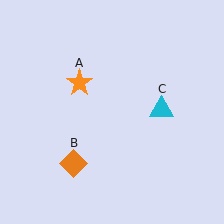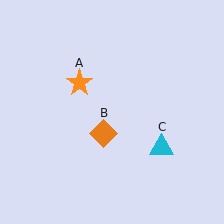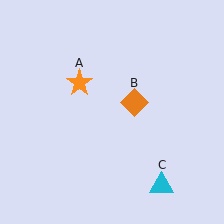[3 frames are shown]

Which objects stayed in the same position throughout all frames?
Orange star (object A) remained stationary.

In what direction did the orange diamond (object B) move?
The orange diamond (object B) moved up and to the right.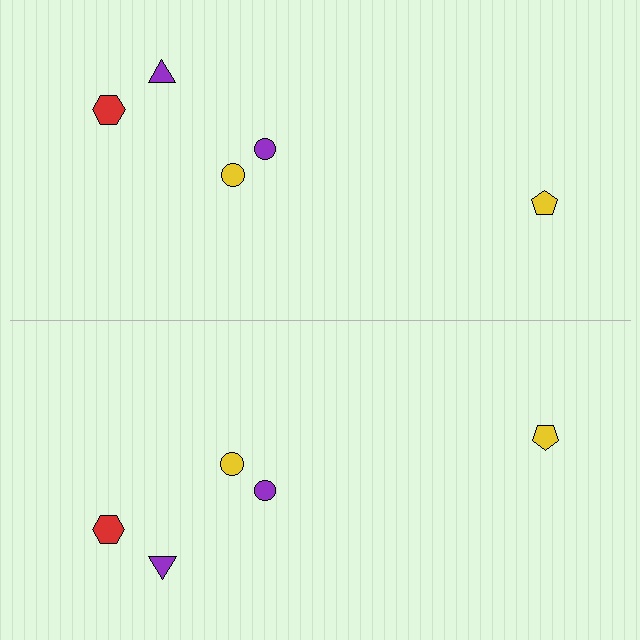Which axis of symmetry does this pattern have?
The pattern has a horizontal axis of symmetry running through the center of the image.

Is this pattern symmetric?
Yes, this pattern has bilateral (reflection) symmetry.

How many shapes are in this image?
There are 10 shapes in this image.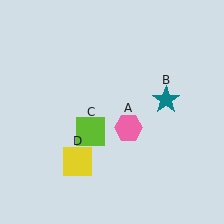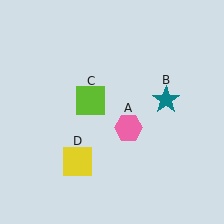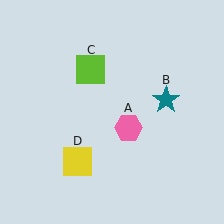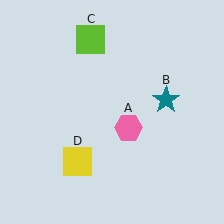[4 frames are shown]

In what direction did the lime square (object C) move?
The lime square (object C) moved up.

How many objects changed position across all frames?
1 object changed position: lime square (object C).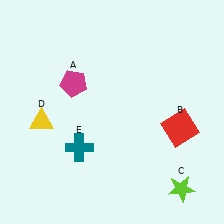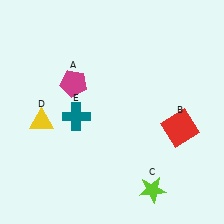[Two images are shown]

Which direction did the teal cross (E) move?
The teal cross (E) moved up.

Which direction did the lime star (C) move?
The lime star (C) moved left.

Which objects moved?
The objects that moved are: the lime star (C), the teal cross (E).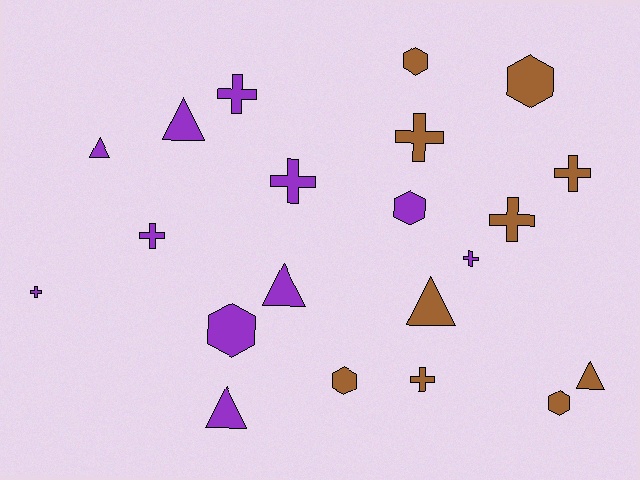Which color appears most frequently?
Purple, with 11 objects.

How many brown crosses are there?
There are 4 brown crosses.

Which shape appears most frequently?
Cross, with 9 objects.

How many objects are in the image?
There are 21 objects.